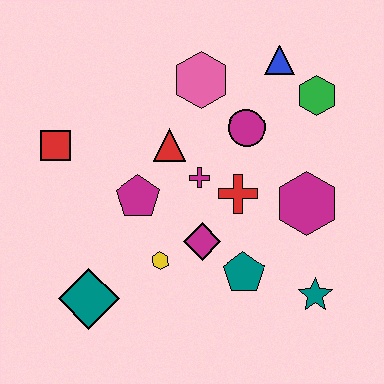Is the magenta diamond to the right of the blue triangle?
No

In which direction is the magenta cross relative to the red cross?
The magenta cross is to the left of the red cross.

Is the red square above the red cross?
Yes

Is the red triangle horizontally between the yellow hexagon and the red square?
No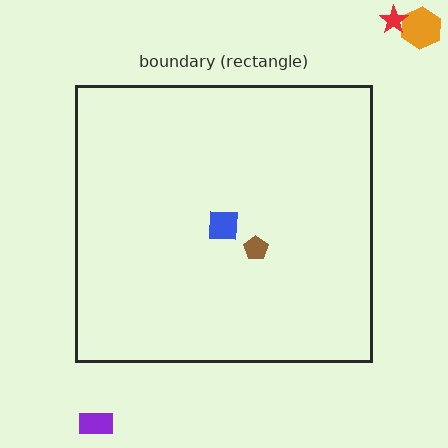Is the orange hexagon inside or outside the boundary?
Outside.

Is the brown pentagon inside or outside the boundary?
Inside.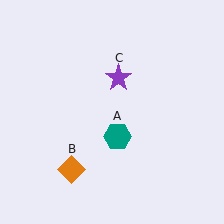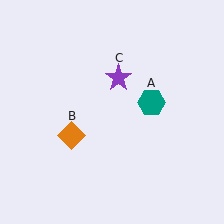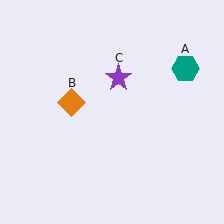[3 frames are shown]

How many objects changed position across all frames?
2 objects changed position: teal hexagon (object A), orange diamond (object B).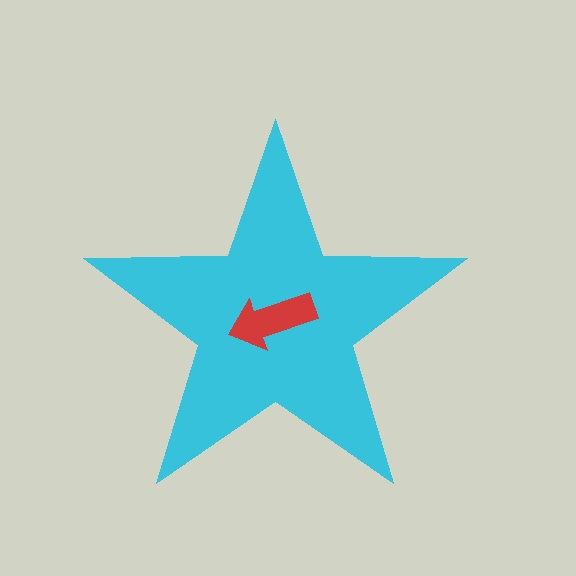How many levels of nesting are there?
2.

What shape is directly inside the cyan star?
The red arrow.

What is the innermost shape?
The red arrow.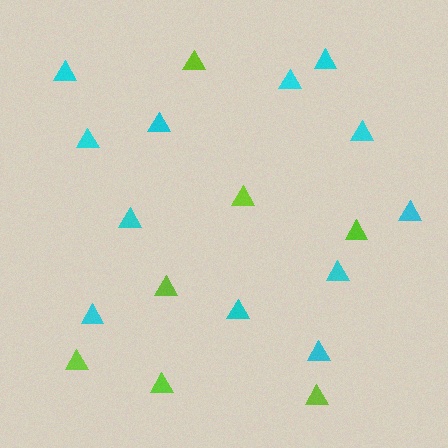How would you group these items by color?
There are 2 groups: one group of cyan triangles (12) and one group of lime triangles (7).